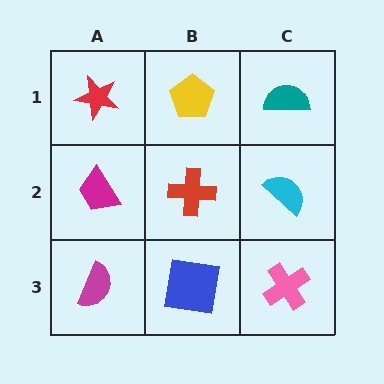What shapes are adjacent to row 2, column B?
A yellow pentagon (row 1, column B), a blue square (row 3, column B), a magenta trapezoid (row 2, column A), a cyan semicircle (row 2, column C).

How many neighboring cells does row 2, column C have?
3.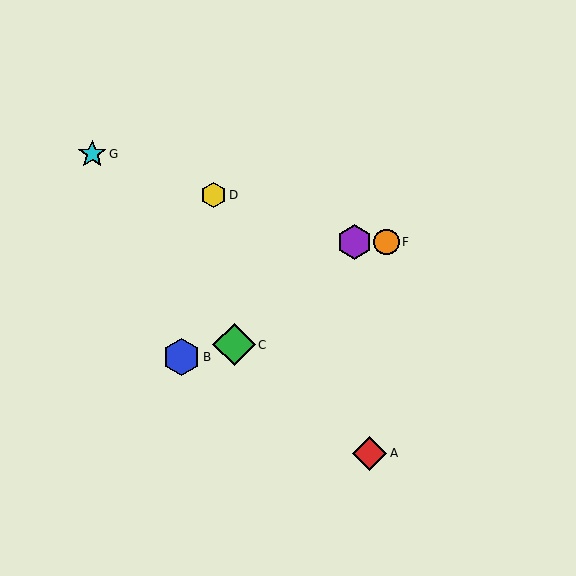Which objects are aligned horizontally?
Objects E, F are aligned horizontally.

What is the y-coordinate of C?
Object C is at y≈345.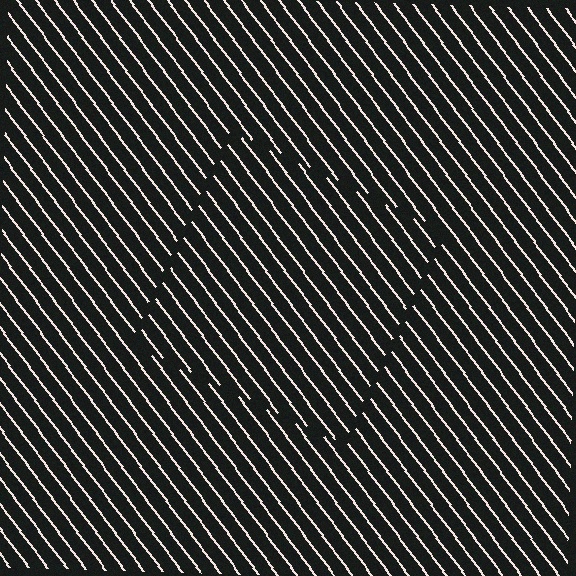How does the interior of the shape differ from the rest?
The interior of the shape contains the same grating, shifted by half a period — the contour is defined by the phase discontinuity where line-ends from the inner and outer gratings abut.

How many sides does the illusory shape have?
4 sides — the line-ends trace a square.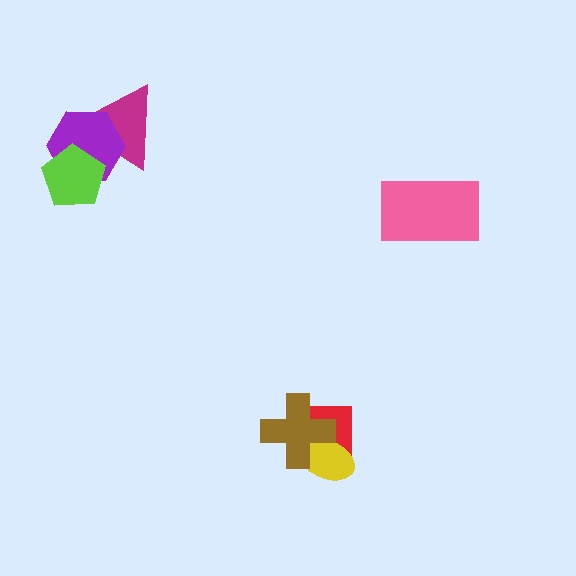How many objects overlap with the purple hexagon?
2 objects overlap with the purple hexagon.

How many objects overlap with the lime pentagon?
2 objects overlap with the lime pentagon.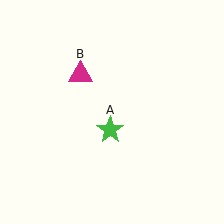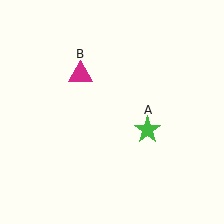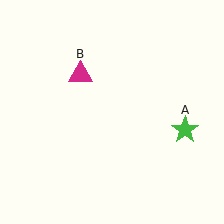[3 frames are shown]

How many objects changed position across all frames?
1 object changed position: green star (object A).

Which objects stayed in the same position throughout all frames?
Magenta triangle (object B) remained stationary.